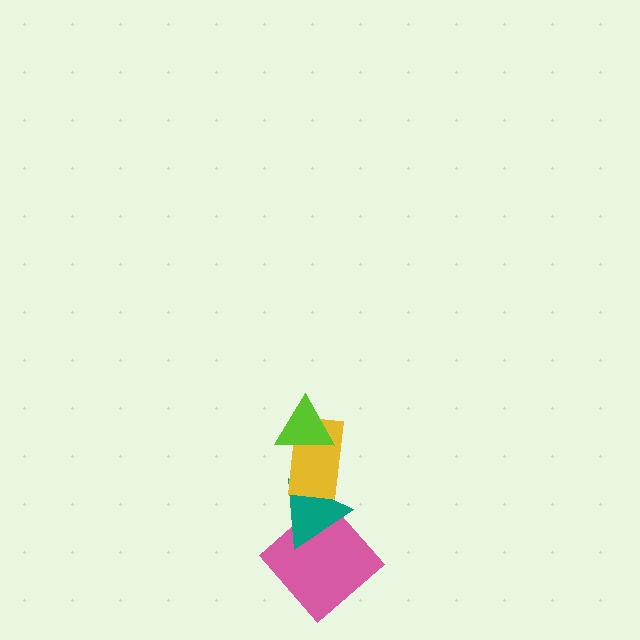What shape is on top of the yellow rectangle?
The lime triangle is on top of the yellow rectangle.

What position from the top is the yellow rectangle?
The yellow rectangle is 2nd from the top.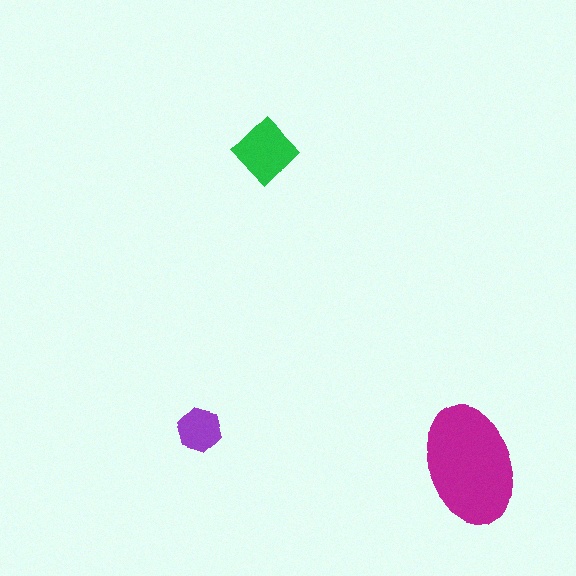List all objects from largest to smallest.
The magenta ellipse, the green diamond, the purple hexagon.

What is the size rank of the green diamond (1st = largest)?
2nd.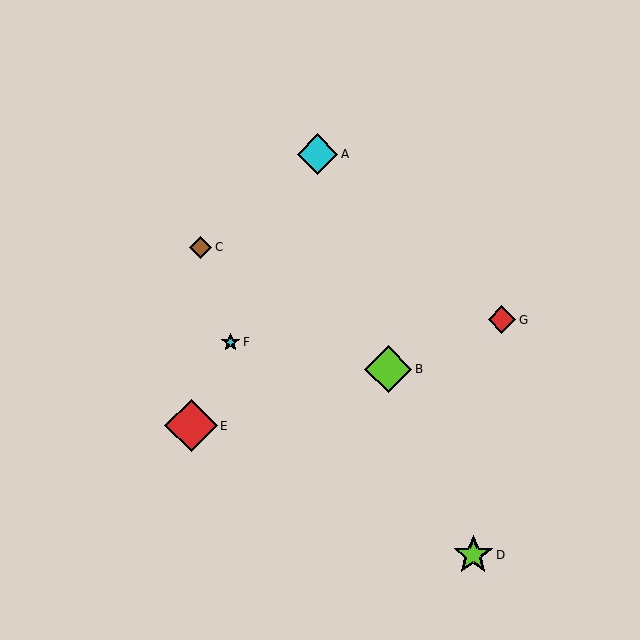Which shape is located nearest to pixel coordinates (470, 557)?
The lime star (labeled D) at (473, 555) is nearest to that location.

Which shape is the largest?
The red diamond (labeled E) is the largest.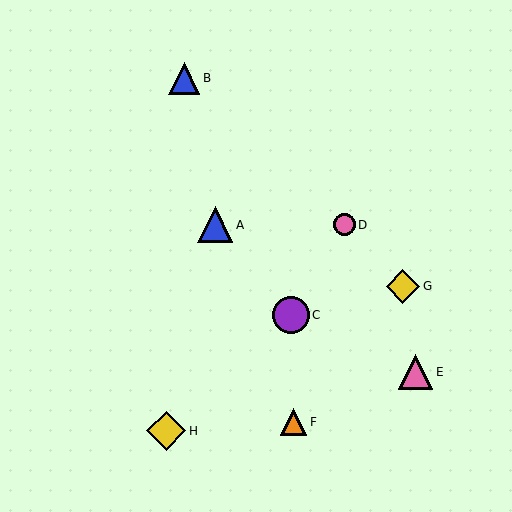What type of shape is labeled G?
Shape G is a yellow diamond.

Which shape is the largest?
The yellow diamond (labeled H) is the largest.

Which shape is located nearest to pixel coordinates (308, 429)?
The orange triangle (labeled F) at (293, 422) is nearest to that location.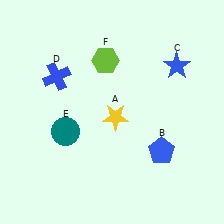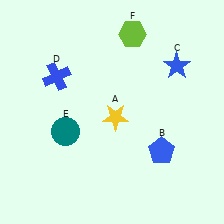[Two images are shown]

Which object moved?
The lime hexagon (F) moved right.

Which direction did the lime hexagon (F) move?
The lime hexagon (F) moved right.